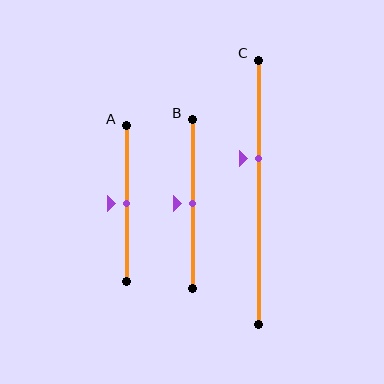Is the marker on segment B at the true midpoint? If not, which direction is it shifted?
Yes, the marker on segment B is at the true midpoint.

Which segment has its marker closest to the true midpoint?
Segment A has its marker closest to the true midpoint.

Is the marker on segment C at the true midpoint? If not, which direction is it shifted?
No, the marker on segment C is shifted upward by about 13% of the segment length.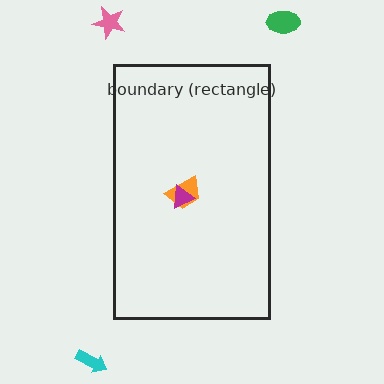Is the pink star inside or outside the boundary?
Outside.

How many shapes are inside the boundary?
2 inside, 3 outside.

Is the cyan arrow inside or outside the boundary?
Outside.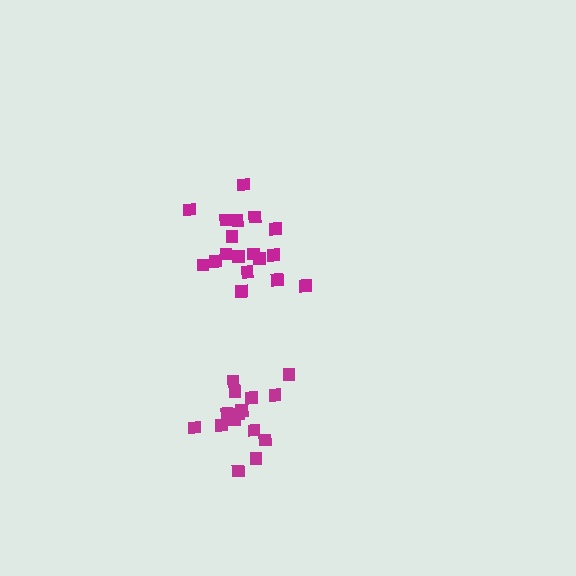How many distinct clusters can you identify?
There are 2 distinct clusters.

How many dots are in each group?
Group 1: 18 dots, Group 2: 16 dots (34 total).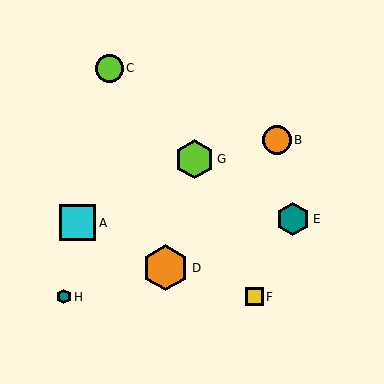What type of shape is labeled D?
Shape D is an orange hexagon.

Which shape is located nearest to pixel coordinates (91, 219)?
The cyan square (labeled A) at (78, 223) is nearest to that location.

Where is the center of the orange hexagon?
The center of the orange hexagon is at (166, 268).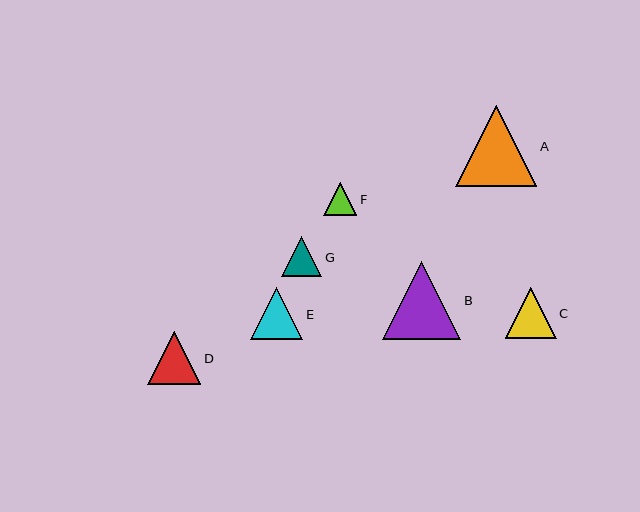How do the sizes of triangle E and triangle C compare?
Triangle E and triangle C are approximately the same size.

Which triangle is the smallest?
Triangle F is the smallest with a size of approximately 34 pixels.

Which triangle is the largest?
Triangle A is the largest with a size of approximately 81 pixels.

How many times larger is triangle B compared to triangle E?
Triangle B is approximately 1.5 times the size of triangle E.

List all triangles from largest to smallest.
From largest to smallest: A, B, D, E, C, G, F.